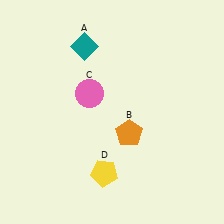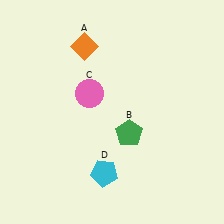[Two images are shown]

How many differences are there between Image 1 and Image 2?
There are 3 differences between the two images.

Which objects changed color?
A changed from teal to orange. B changed from orange to green. D changed from yellow to cyan.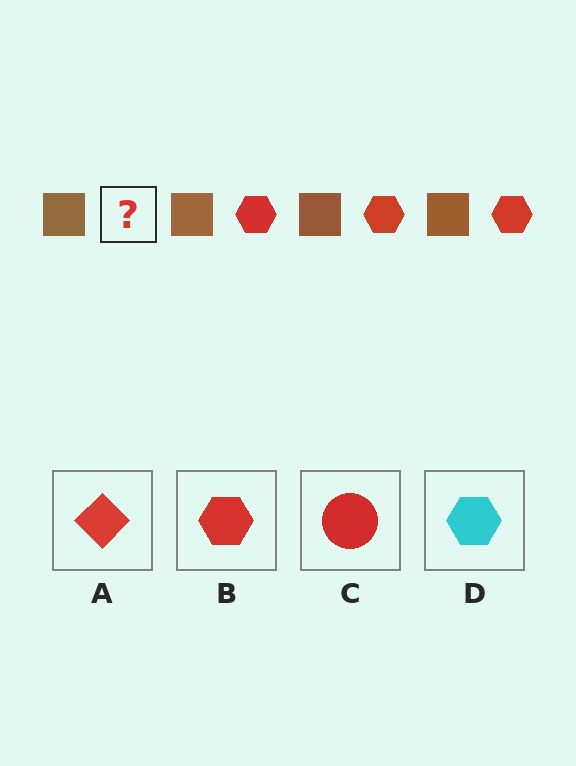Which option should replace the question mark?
Option B.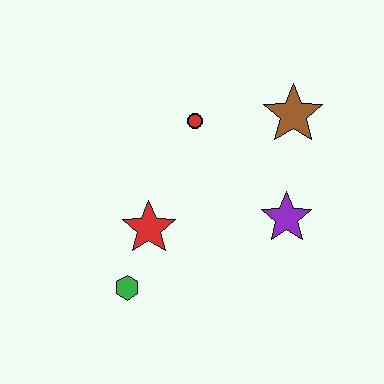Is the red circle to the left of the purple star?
Yes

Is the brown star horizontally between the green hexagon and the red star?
No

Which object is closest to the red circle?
The brown star is closest to the red circle.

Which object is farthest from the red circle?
The green hexagon is farthest from the red circle.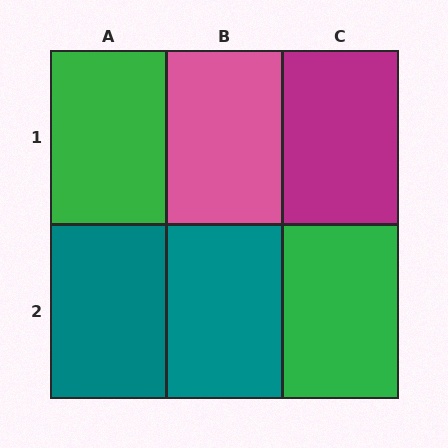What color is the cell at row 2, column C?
Green.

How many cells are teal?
2 cells are teal.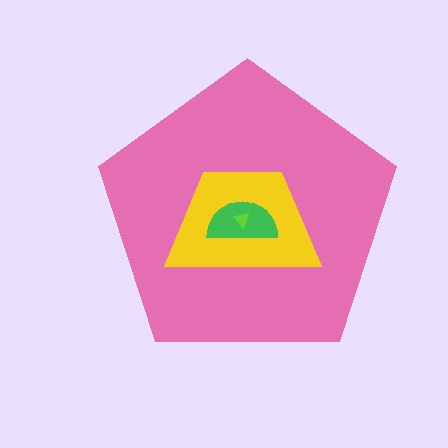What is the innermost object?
The lime triangle.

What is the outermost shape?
The pink pentagon.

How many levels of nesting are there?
4.